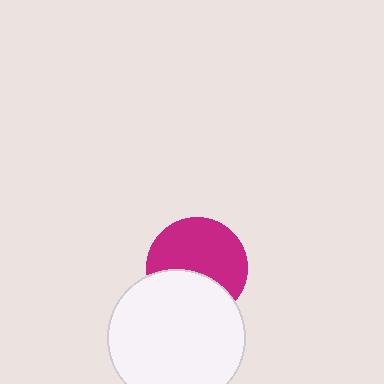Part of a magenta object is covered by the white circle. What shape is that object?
It is a circle.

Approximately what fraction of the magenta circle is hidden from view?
Roughly 38% of the magenta circle is hidden behind the white circle.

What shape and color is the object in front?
The object in front is a white circle.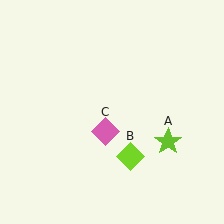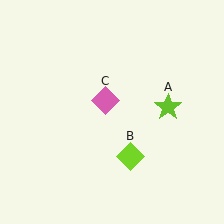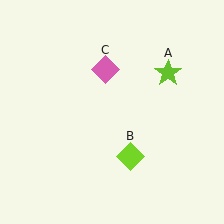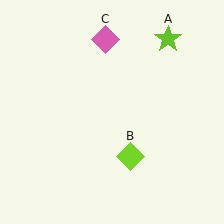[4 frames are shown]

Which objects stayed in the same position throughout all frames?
Lime diamond (object B) remained stationary.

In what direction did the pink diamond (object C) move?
The pink diamond (object C) moved up.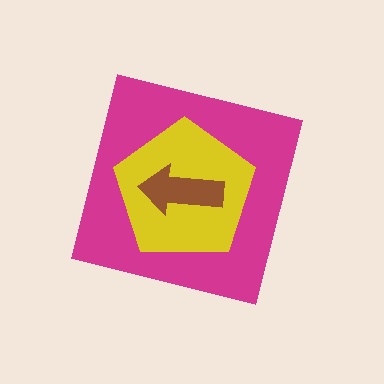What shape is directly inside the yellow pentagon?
The brown arrow.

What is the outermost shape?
The magenta square.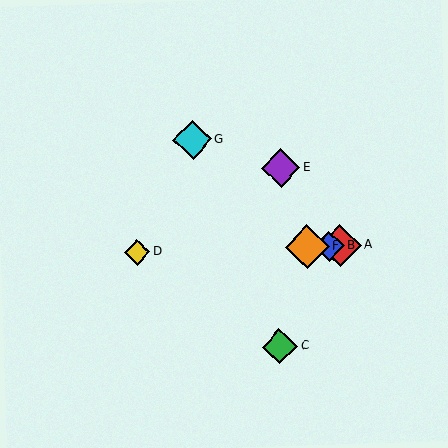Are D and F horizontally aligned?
Yes, both are at y≈252.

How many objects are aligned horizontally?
4 objects (A, B, D, F) are aligned horizontally.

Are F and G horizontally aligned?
No, F is at y≈247 and G is at y≈140.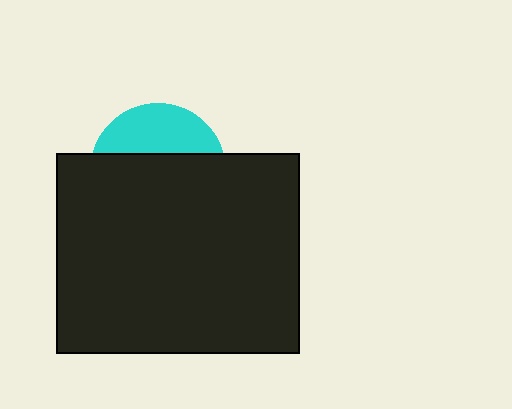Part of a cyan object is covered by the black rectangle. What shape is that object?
It is a circle.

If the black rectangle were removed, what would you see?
You would see the complete cyan circle.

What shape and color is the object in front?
The object in front is a black rectangle.